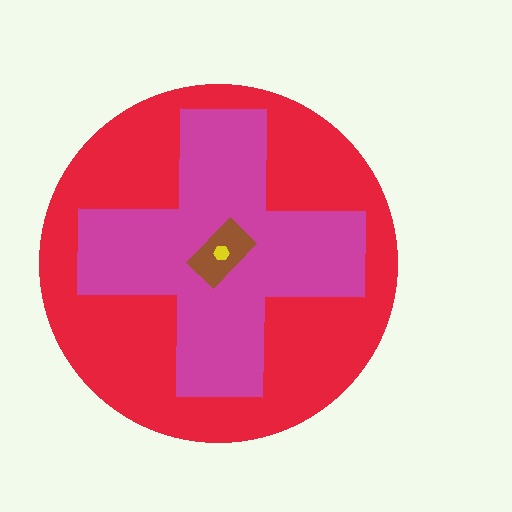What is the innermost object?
The yellow hexagon.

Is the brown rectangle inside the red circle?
Yes.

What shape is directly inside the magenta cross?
The brown rectangle.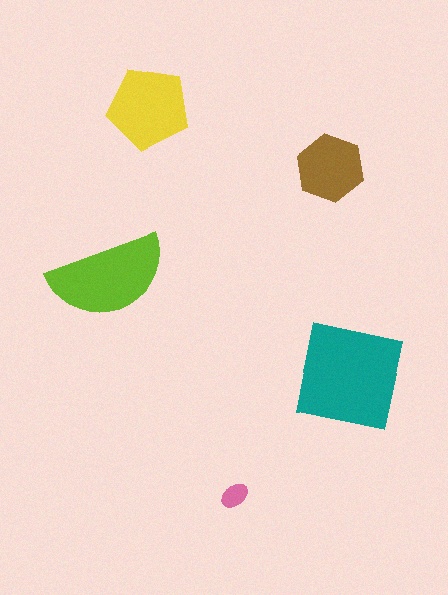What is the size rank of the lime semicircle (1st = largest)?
2nd.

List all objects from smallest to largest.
The pink ellipse, the brown hexagon, the yellow pentagon, the lime semicircle, the teal square.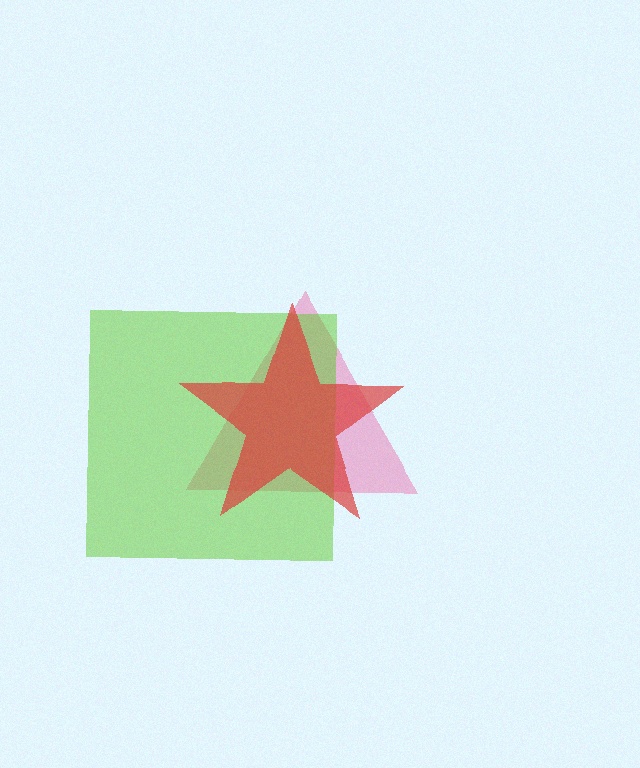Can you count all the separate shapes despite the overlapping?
Yes, there are 3 separate shapes.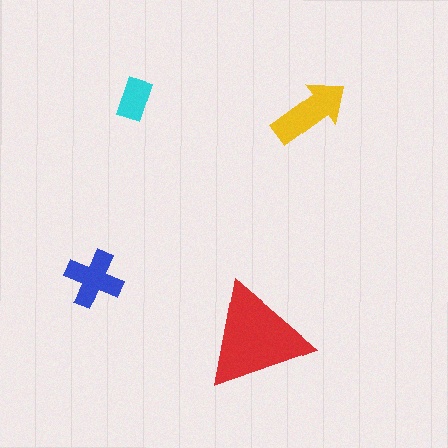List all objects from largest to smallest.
The red triangle, the yellow arrow, the blue cross, the cyan rectangle.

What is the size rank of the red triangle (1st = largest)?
1st.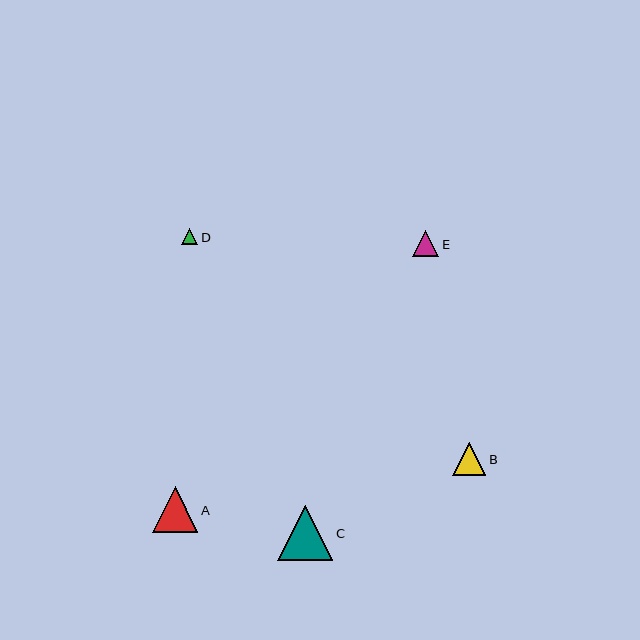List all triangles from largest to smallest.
From largest to smallest: C, A, B, E, D.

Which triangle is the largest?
Triangle C is the largest with a size of approximately 55 pixels.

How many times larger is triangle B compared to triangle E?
Triangle B is approximately 1.2 times the size of triangle E.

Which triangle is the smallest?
Triangle D is the smallest with a size of approximately 16 pixels.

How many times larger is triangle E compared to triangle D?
Triangle E is approximately 1.6 times the size of triangle D.